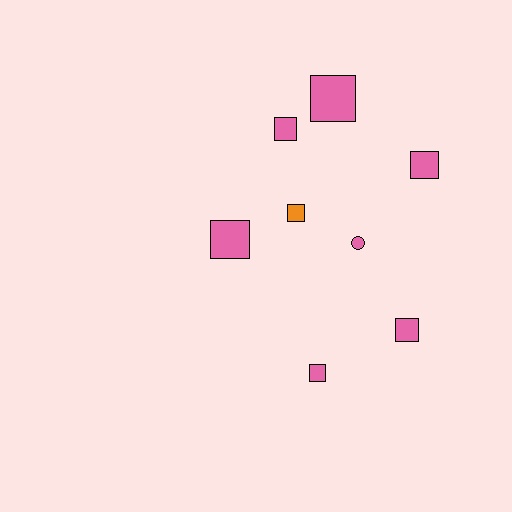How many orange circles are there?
There are no orange circles.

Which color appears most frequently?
Pink, with 7 objects.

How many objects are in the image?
There are 8 objects.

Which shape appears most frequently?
Square, with 7 objects.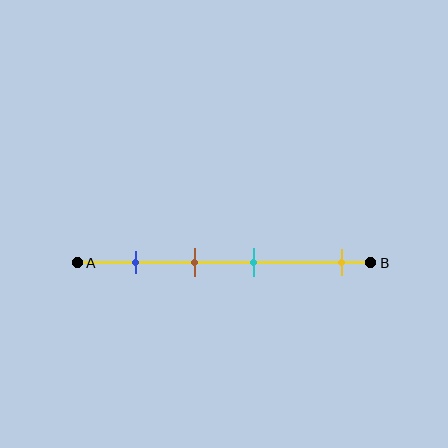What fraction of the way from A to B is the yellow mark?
The yellow mark is approximately 90% (0.9) of the way from A to B.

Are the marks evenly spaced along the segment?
No, the marks are not evenly spaced.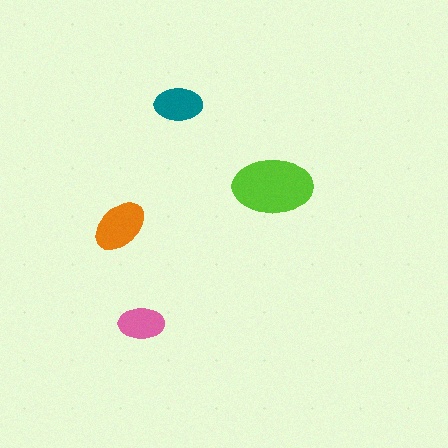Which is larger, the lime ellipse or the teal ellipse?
The lime one.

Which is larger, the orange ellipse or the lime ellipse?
The lime one.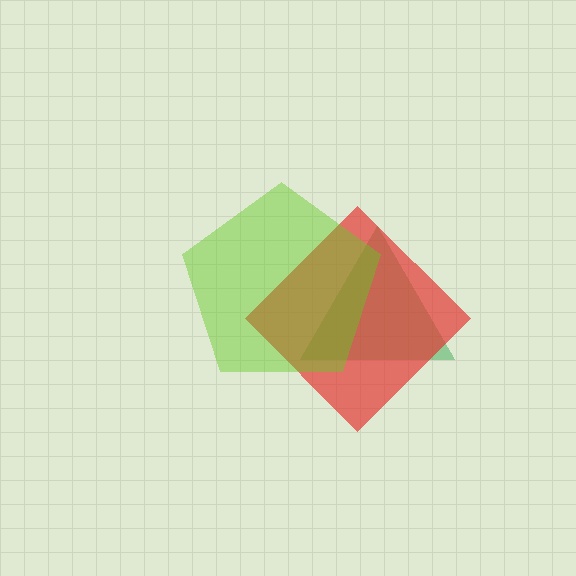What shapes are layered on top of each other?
The layered shapes are: a green triangle, a red diamond, a lime pentagon.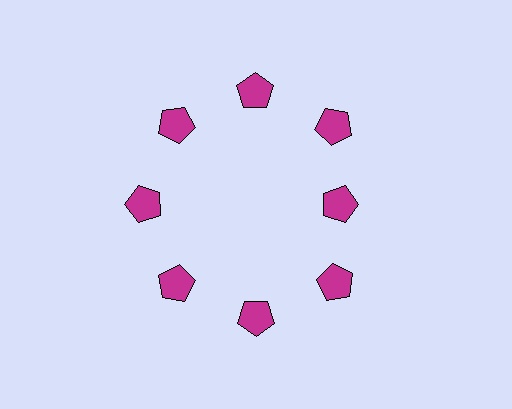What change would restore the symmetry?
The symmetry would be restored by moving it outward, back onto the ring so that all 8 pentagons sit at equal angles and equal distance from the center.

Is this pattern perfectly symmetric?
No. The 8 magenta pentagons are arranged in a ring, but one element near the 3 o'clock position is pulled inward toward the center, breaking the 8-fold rotational symmetry.